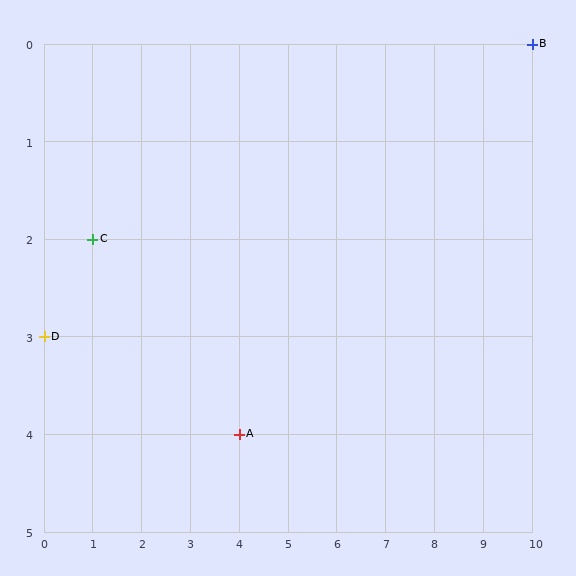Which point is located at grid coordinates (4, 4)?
Point A is at (4, 4).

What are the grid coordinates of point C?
Point C is at grid coordinates (1, 2).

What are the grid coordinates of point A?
Point A is at grid coordinates (4, 4).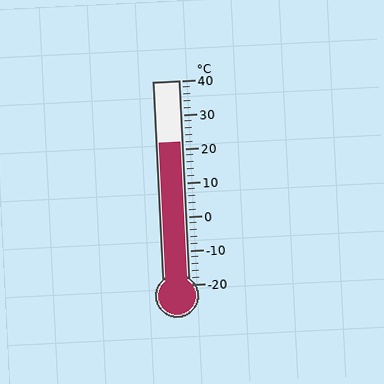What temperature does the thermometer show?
The thermometer shows approximately 22°C.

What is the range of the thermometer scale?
The thermometer scale ranges from -20°C to 40°C.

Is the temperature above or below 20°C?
The temperature is above 20°C.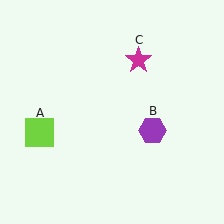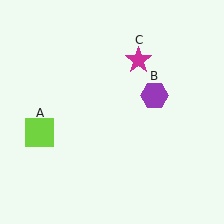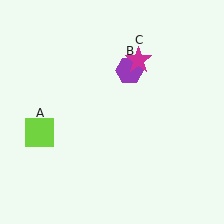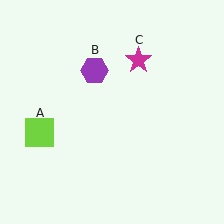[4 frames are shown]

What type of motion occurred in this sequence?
The purple hexagon (object B) rotated counterclockwise around the center of the scene.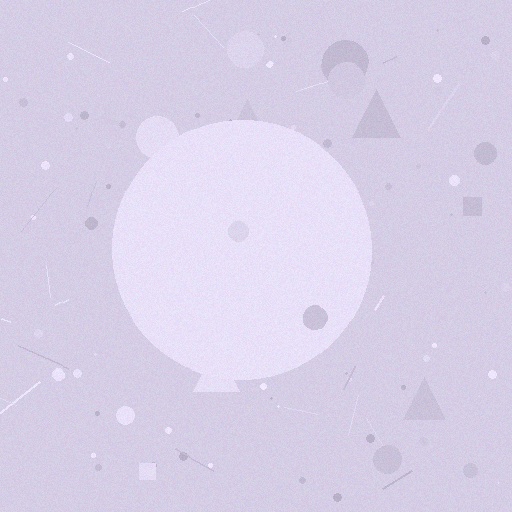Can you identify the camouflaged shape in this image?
The camouflaged shape is a circle.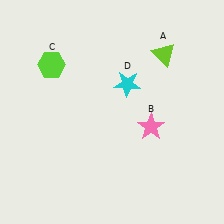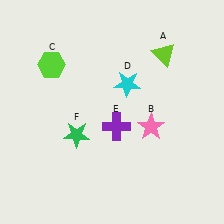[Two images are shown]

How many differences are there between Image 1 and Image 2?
There are 2 differences between the two images.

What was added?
A purple cross (E), a green star (F) were added in Image 2.